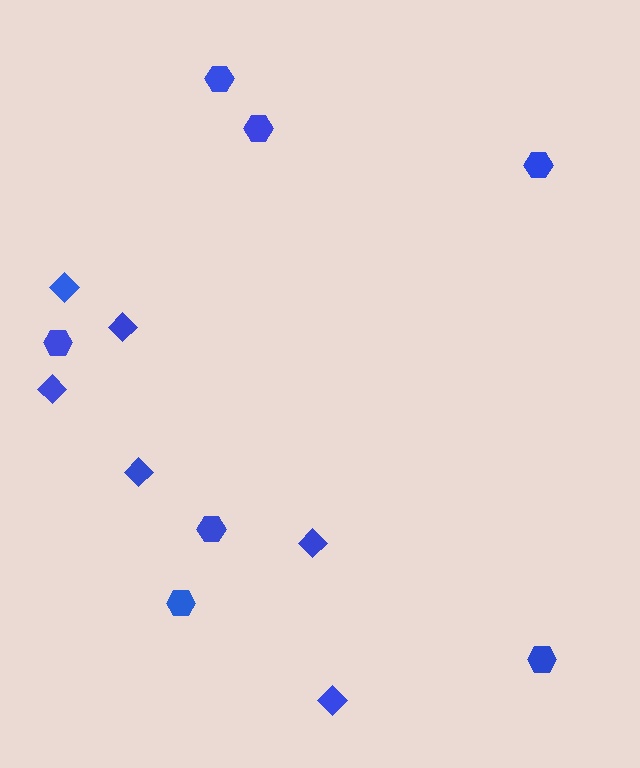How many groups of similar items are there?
There are 2 groups: one group of hexagons (7) and one group of diamonds (6).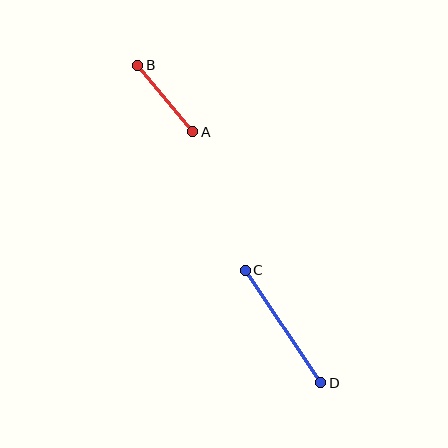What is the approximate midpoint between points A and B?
The midpoint is at approximately (165, 99) pixels.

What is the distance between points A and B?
The distance is approximately 86 pixels.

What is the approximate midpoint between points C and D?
The midpoint is at approximately (283, 326) pixels.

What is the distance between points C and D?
The distance is approximately 136 pixels.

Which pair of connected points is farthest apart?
Points C and D are farthest apart.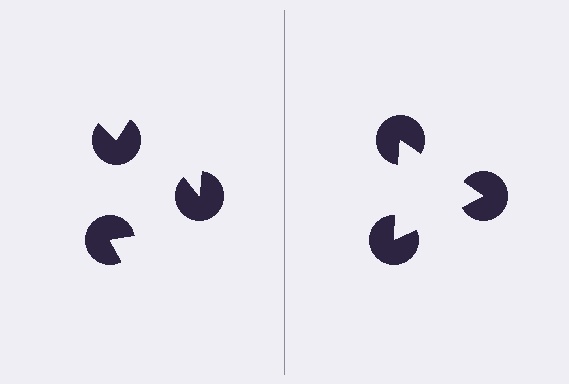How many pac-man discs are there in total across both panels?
6 — 3 on each side.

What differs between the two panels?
The pac-man discs are positioned identically on both sides; only the wedge orientations differ. On the right they align to a triangle; on the left they are misaligned.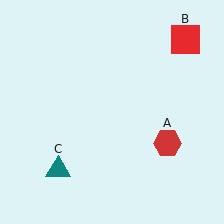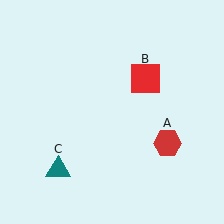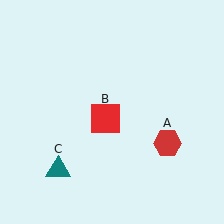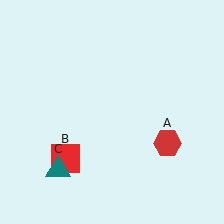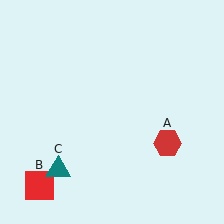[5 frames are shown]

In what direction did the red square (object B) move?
The red square (object B) moved down and to the left.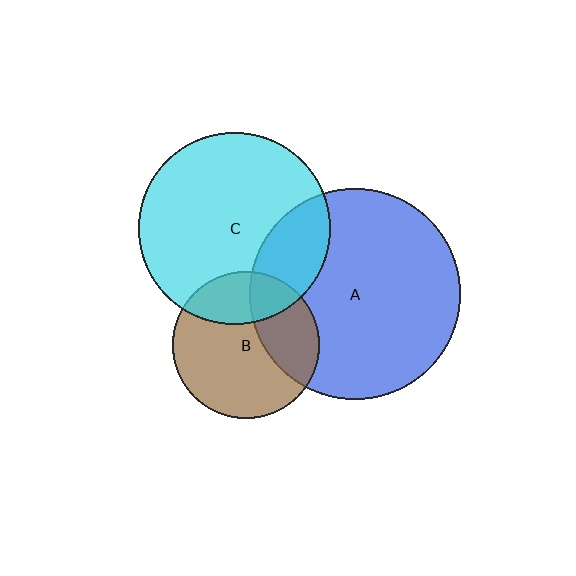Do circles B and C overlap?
Yes.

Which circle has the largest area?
Circle A (blue).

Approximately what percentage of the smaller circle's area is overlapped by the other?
Approximately 25%.